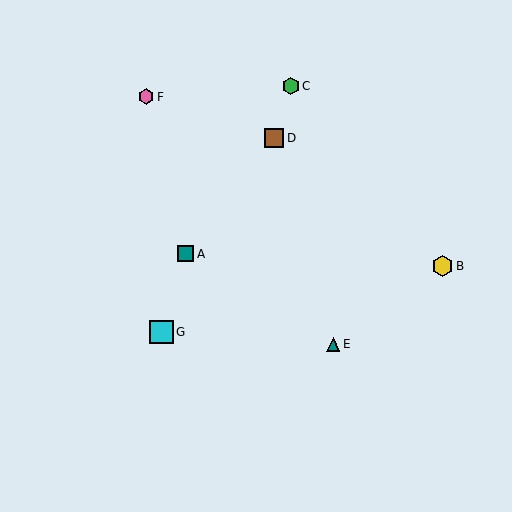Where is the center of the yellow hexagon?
The center of the yellow hexagon is at (443, 266).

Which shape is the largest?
The cyan square (labeled G) is the largest.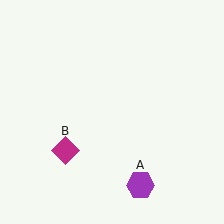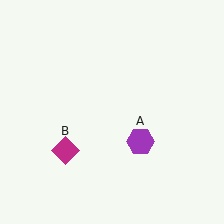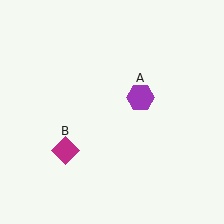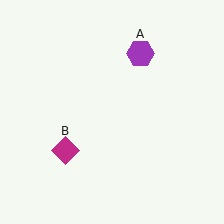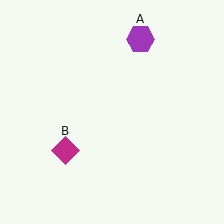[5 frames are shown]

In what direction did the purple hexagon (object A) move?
The purple hexagon (object A) moved up.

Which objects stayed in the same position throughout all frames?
Magenta diamond (object B) remained stationary.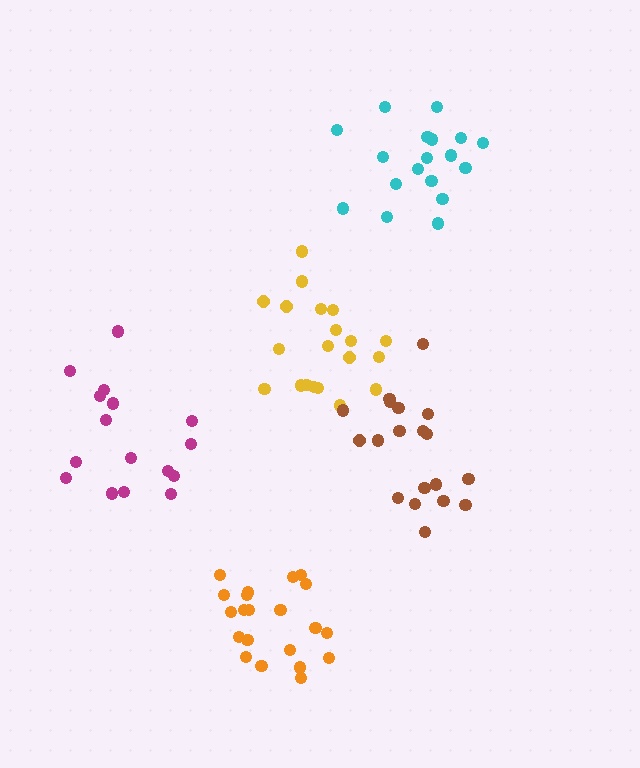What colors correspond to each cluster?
The clusters are colored: orange, yellow, magenta, cyan, brown.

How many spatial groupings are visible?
There are 5 spatial groupings.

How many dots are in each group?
Group 1: 21 dots, Group 2: 20 dots, Group 3: 16 dots, Group 4: 18 dots, Group 5: 19 dots (94 total).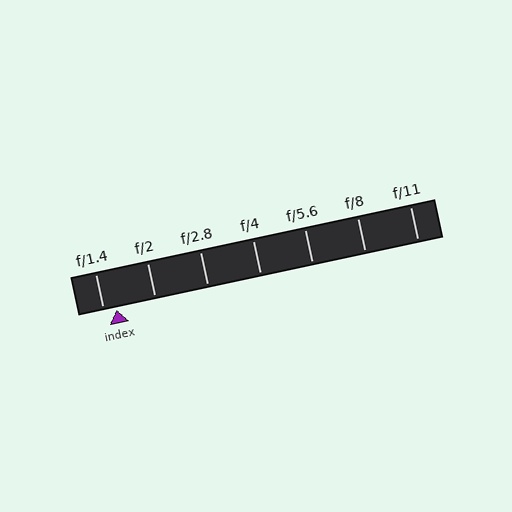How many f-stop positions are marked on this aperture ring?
There are 7 f-stop positions marked.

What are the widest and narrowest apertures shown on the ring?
The widest aperture shown is f/1.4 and the narrowest is f/11.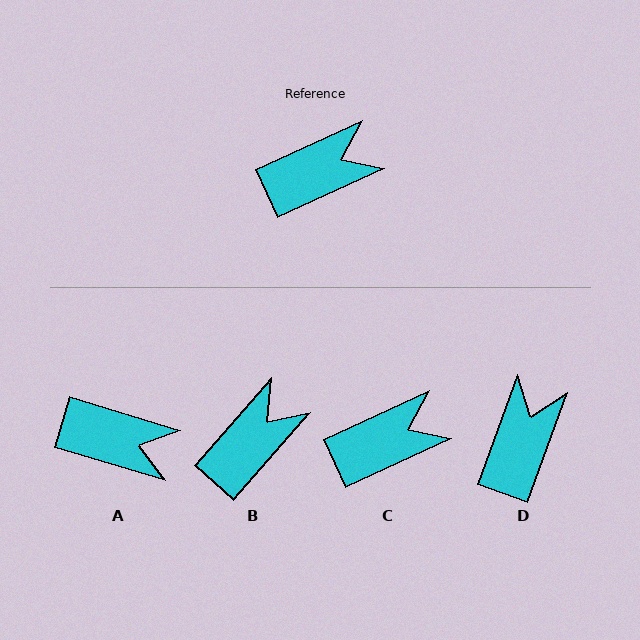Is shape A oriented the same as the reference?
No, it is off by about 41 degrees.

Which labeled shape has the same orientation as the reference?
C.